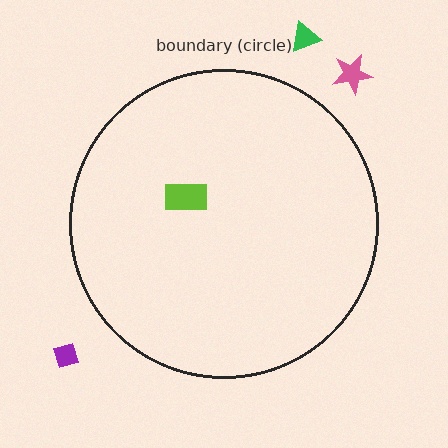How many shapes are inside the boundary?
1 inside, 3 outside.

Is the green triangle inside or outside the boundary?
Outside.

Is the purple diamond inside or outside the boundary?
Outside.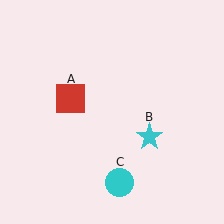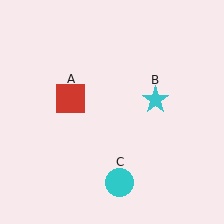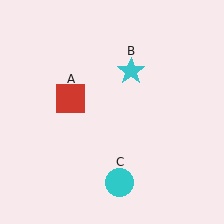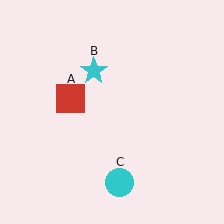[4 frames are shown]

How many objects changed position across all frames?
1 object changed position: cyan star (object B).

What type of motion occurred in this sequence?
The cyan star (object B) rotated counterclockwise around the center of the scene.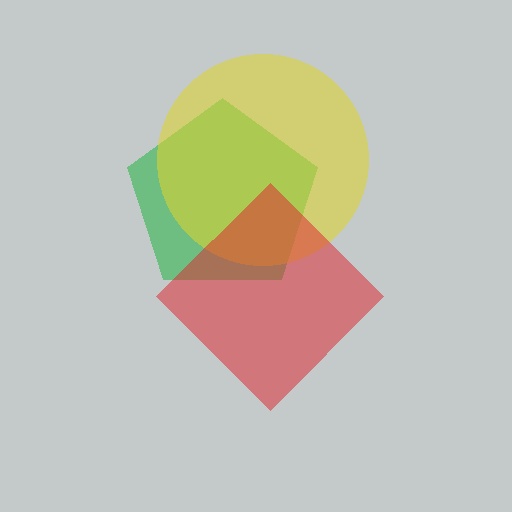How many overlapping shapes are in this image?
There are 3 overlapping shapes in the image.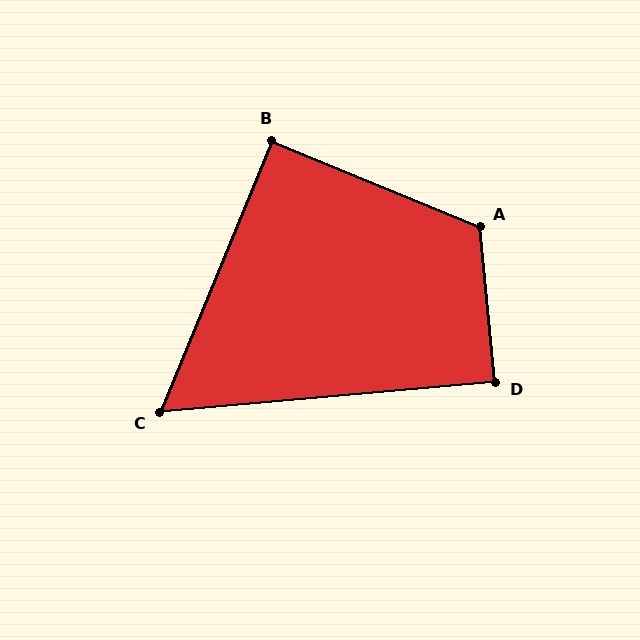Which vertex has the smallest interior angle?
C, at approximately 62 degrees.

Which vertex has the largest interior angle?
A, at approximately 118 degrees.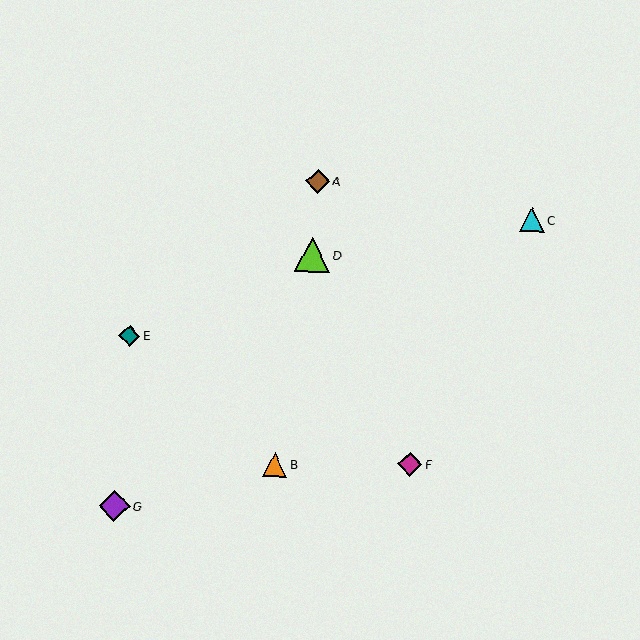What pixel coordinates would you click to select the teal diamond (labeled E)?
Click at (129, 336) to select the teal diamond E.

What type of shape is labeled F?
Shape F is a magenta diamond.